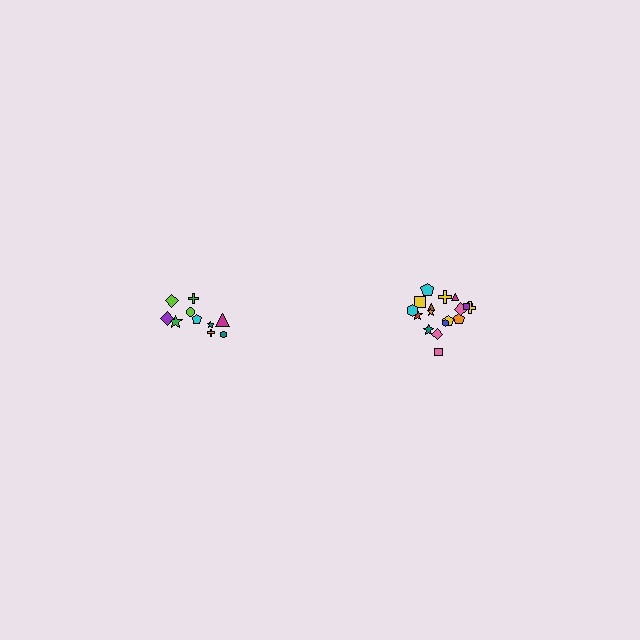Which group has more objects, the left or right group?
The right group.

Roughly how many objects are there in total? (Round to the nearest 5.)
Roughly 30 objects in total.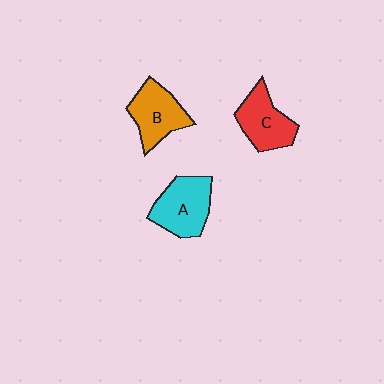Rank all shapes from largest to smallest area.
From largest to smallest: A (cyan), B (orange), C (red).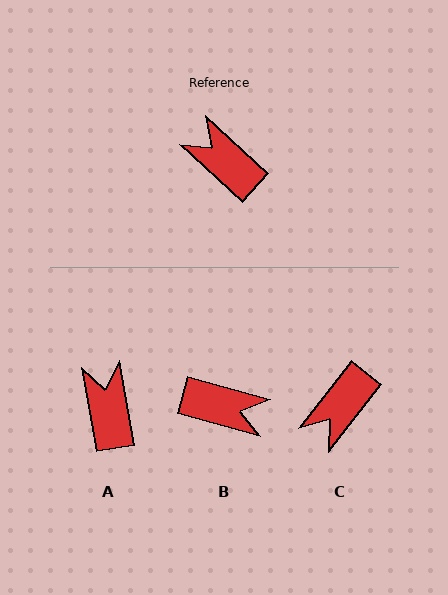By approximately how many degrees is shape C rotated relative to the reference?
Approximately 95 degrees counter-clockwise.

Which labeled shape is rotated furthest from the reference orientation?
B, about 153 degrees away.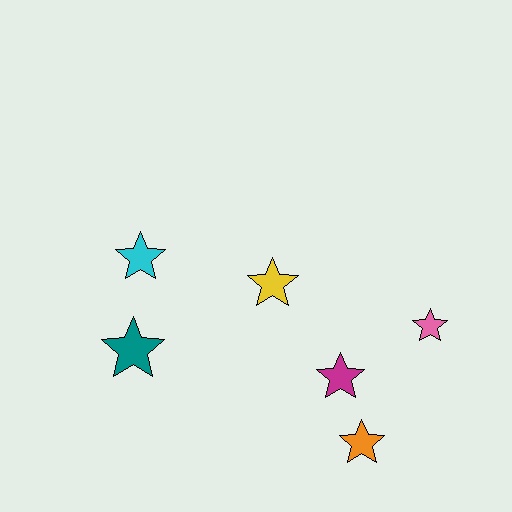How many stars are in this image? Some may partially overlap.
There are 6 stars.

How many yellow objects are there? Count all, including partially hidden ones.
There is 1 yellow object.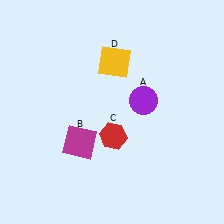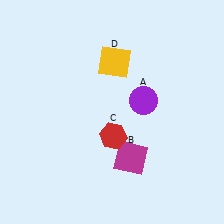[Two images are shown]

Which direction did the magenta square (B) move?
The magenta square (B) moved right.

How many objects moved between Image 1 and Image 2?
1 object moved between the two images.